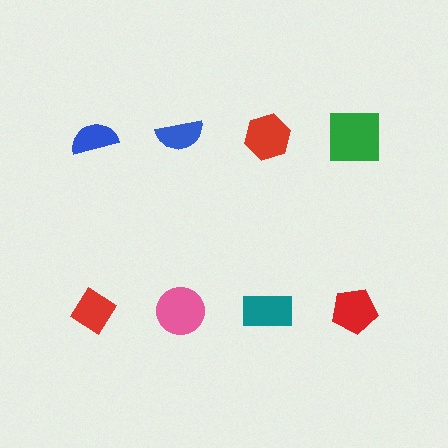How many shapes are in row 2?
4 shapes.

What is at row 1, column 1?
A blue semicircle.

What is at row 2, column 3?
A teal rectangle.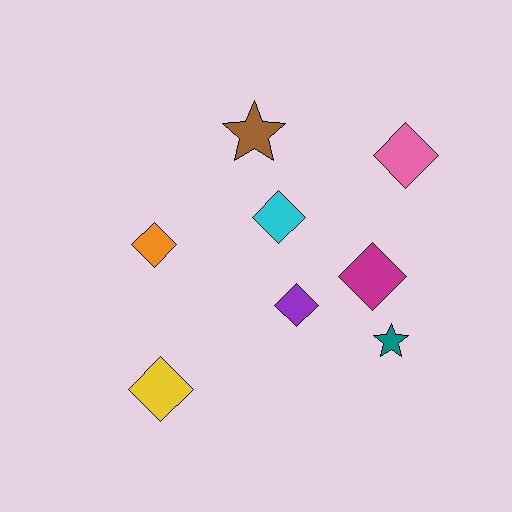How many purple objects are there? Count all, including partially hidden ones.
There is 1 purple object.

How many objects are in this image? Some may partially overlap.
There are 8 objects.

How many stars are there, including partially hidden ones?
There are 2 stars.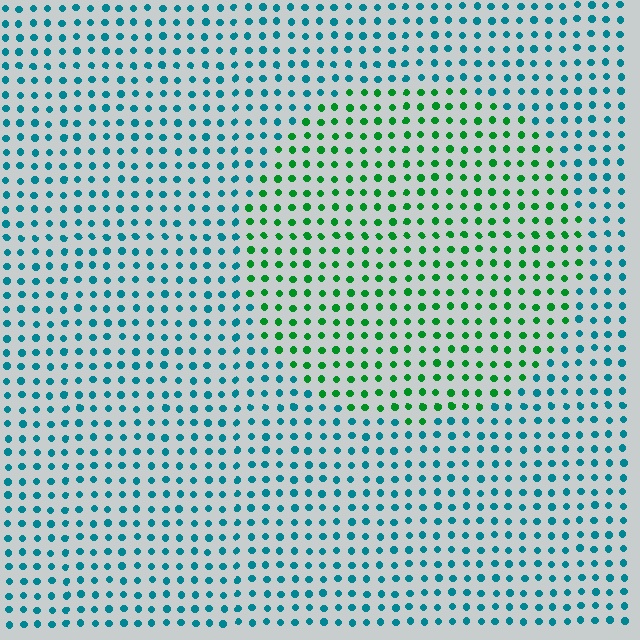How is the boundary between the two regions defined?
The boundary is defined purely by a slight shift in hue (about 51 degrees). Spacing, size, and orientation are identical on both sides.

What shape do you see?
I see a circle.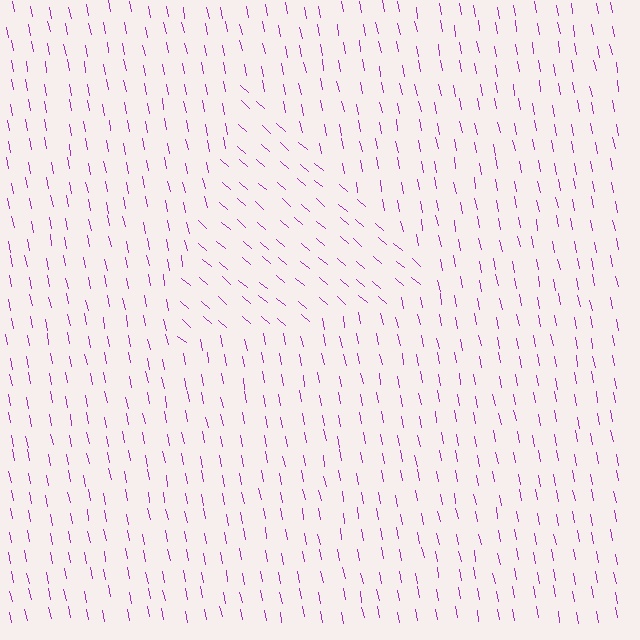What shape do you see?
I see a triangle.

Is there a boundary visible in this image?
Yes, there is a texture boundary formed by a change in line orientation.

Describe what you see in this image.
The image is filled with small purple line segments. A triangle region in the image has lines oriented differently from the surrounding lines, creating a visible texture boundary.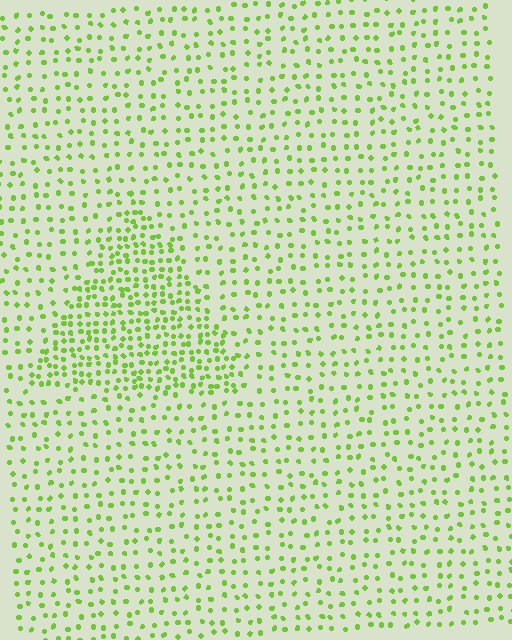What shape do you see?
I see a triangle.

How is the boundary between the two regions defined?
The boundary is defined by a change in element density (approximately 2.0x ratio). All elements are the same color, size, and shape.